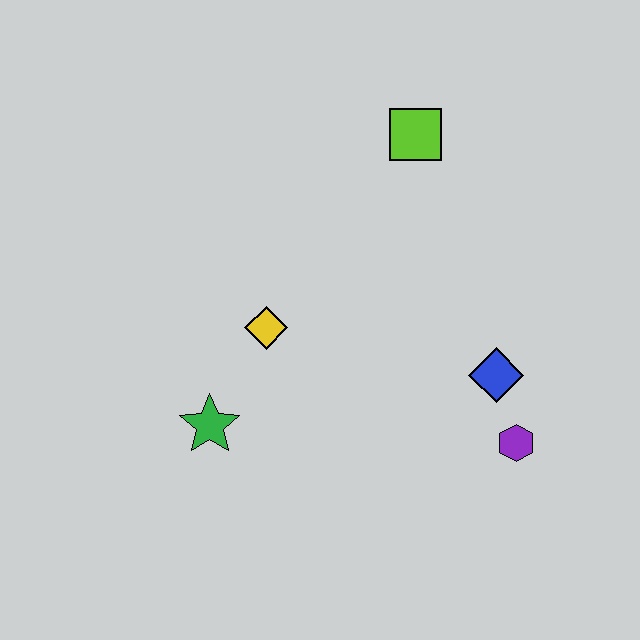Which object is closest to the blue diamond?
The purple hexagon is closest to the blue diamond.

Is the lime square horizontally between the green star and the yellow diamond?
No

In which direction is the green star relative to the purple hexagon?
The green star is to the left of the purple hexagon.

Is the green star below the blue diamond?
Yes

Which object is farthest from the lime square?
The green star is farthest from the lime square.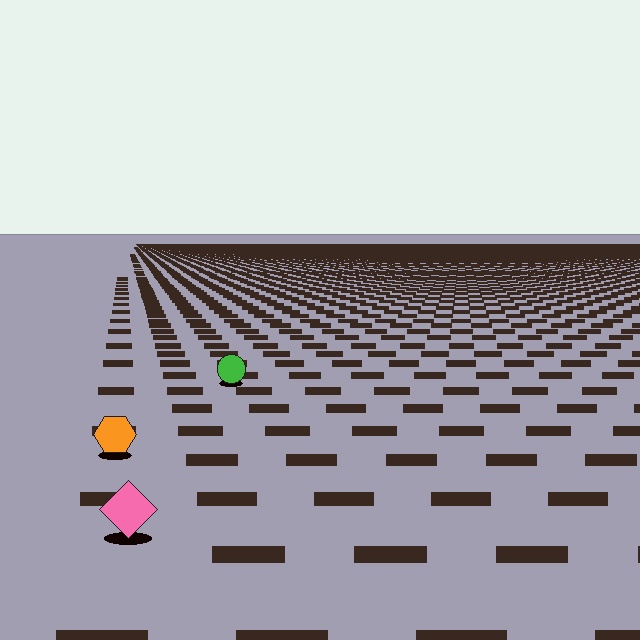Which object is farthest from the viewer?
The green circle is farthest from the viewer. It appears smaller and the ground texture around it is denser.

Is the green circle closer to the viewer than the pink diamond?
No. The pink diamond is closer — you can tell from the texture gradient: the ground texture is coarser near it.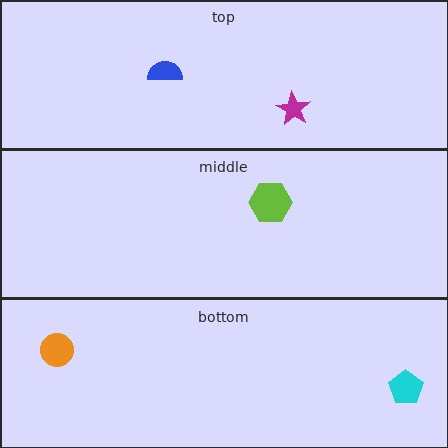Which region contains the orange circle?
The bottom region.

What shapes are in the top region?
The magenta star, the blue semicircle.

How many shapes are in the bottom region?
2.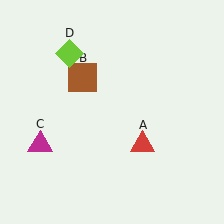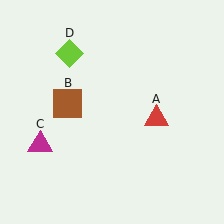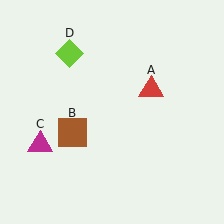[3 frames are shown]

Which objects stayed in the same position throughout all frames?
Magenta triangle (object C) and lime diamond (object D) remained stationary.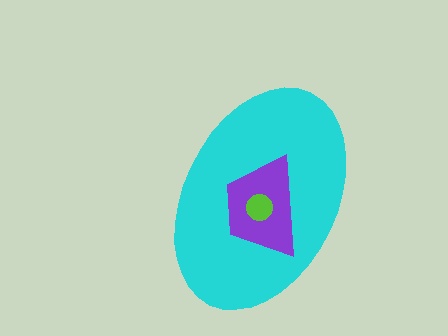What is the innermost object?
The lime circle.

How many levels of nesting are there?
3.